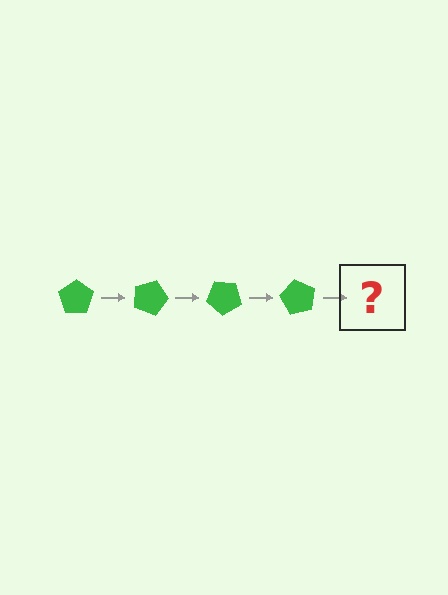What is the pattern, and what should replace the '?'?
The pattern is that the pentagon rotates 20 degrees each step. The '?' should be a green pentagon rotated 80 degrees.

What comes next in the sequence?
The next element should be a green pentagon rotated 80 degrees.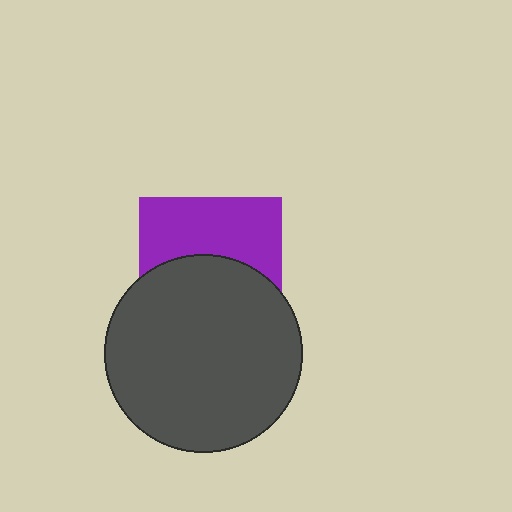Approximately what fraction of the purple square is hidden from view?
Roughly 53% of the purple square is hidden behind the dark gray circle.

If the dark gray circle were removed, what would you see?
You would see the complete purple square.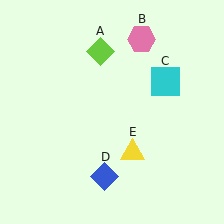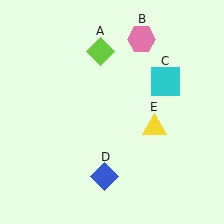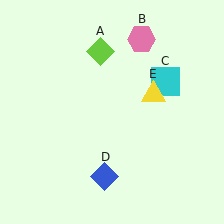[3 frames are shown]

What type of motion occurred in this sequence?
The yellow triangle (object E) rotated counterclockwise around the center of the scene.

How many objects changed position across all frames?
1 object changed position: yellow triangle (object E).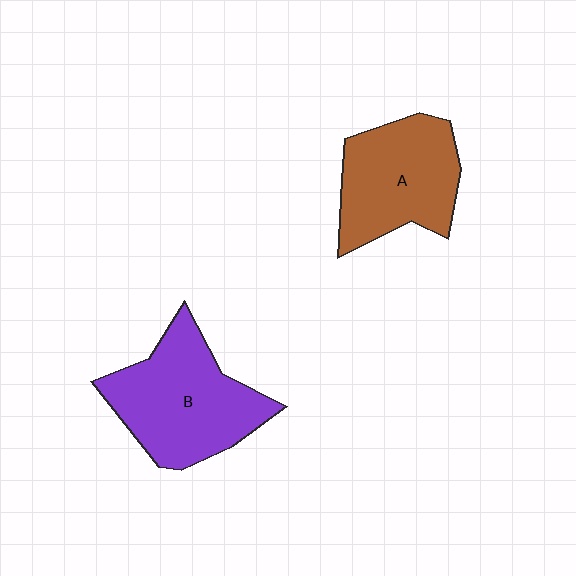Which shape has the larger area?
Shape B (purple).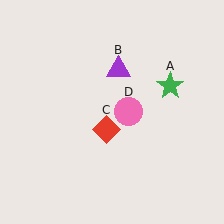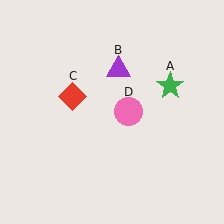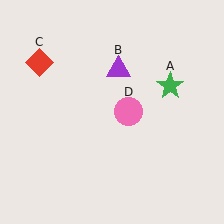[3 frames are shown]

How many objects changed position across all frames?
1 object changed position: red diamond (object C).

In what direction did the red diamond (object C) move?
The red diamond (object C) moved up and to the left.